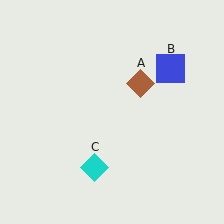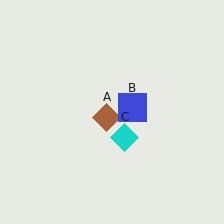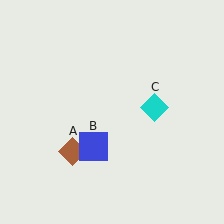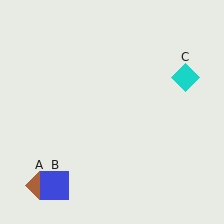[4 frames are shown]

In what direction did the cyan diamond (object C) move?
The cyan diamond (object C) moved up and to the right.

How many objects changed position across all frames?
3 objects changed position: brown diamond (object A), blue square (object B), cyan diamond (object C).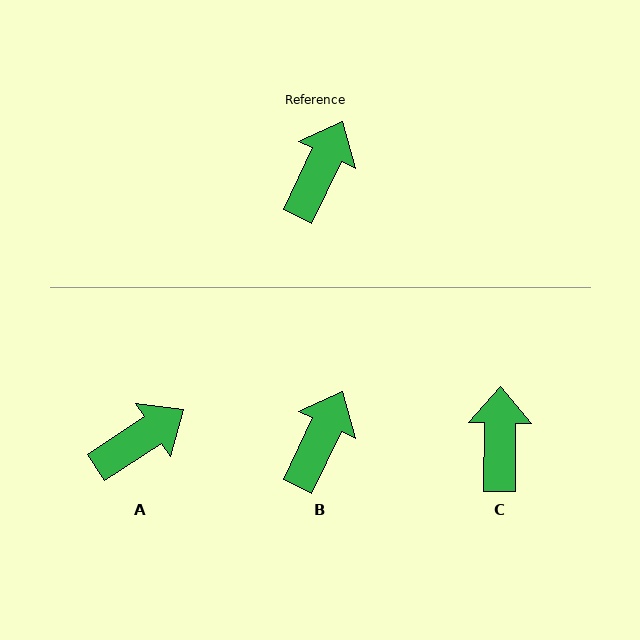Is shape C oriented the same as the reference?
No, it is off by about 25 degrees.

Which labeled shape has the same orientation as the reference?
B.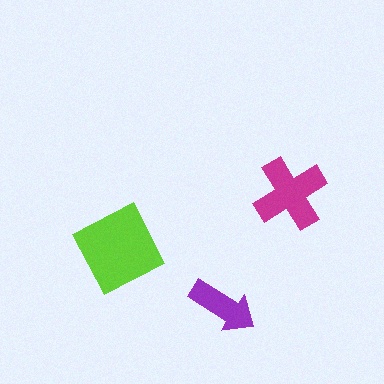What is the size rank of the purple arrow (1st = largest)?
3rd.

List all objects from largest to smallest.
The lime square, the magenta cross, the purple arrow.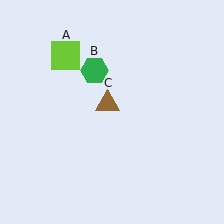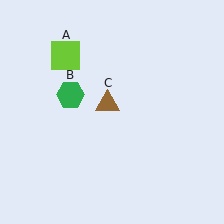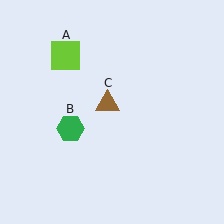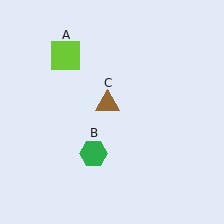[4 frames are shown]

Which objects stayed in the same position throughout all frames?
Lime square (object A) and brown triangle (object C) remained stationary.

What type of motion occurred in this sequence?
The green hexagon (object B) rotated counterclockwise around the center of the scene.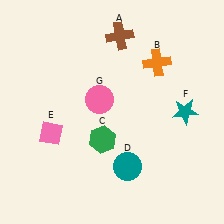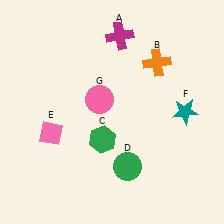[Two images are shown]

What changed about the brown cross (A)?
In Image 1, A is brown. In Image 2, it changed to magenta.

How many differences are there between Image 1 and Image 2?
There are 2 differences between the two images.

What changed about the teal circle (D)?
In Image 1, D is teal. In Image 2, it changed to green.